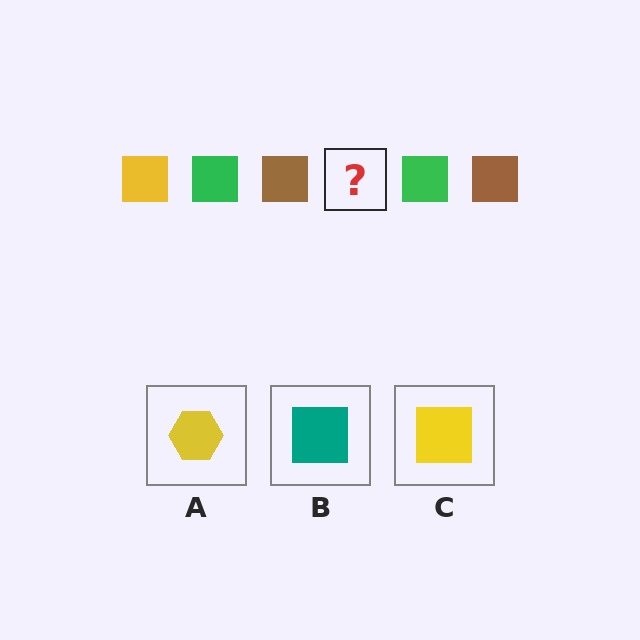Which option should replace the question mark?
Option C.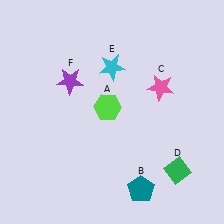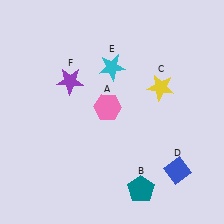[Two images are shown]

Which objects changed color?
A changed from lime to pink. C changed from pink to yellow. D changed from green to blue.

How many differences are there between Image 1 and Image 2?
There are 3 differences between the two images.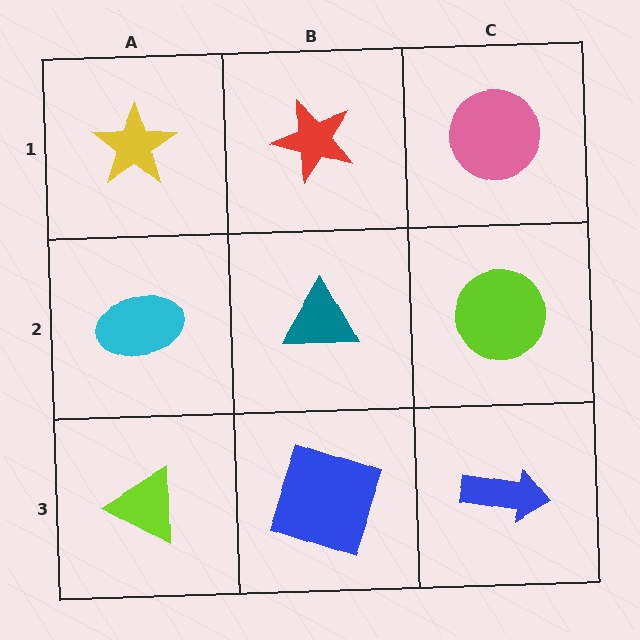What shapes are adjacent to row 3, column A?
A cyan ellipse (row 2, column A), a blue square (row 3, column B).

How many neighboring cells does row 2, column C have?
3.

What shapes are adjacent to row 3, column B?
A teal triangle (row 2, column B), a lime triangle (row 3, column A), a blue arrow (row 3, column C).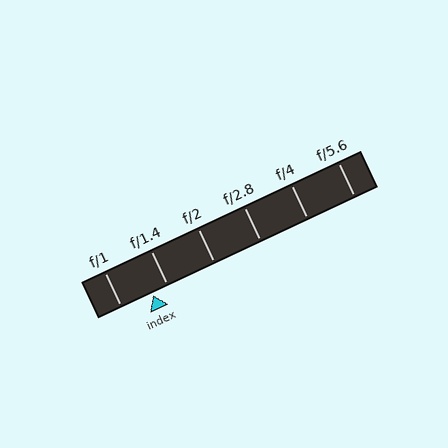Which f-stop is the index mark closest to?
The index mark is closest to f/1.4.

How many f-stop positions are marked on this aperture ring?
There are 6 f-stop positions marked.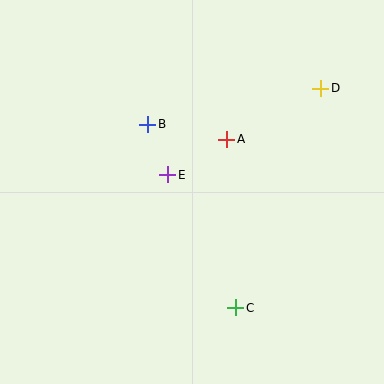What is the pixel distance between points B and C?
The distance between B and C is 203 pixels.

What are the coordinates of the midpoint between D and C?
The midpoint between D and C is at (278, 198).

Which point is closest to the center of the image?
Point E at (168, 175) is closest to the center.